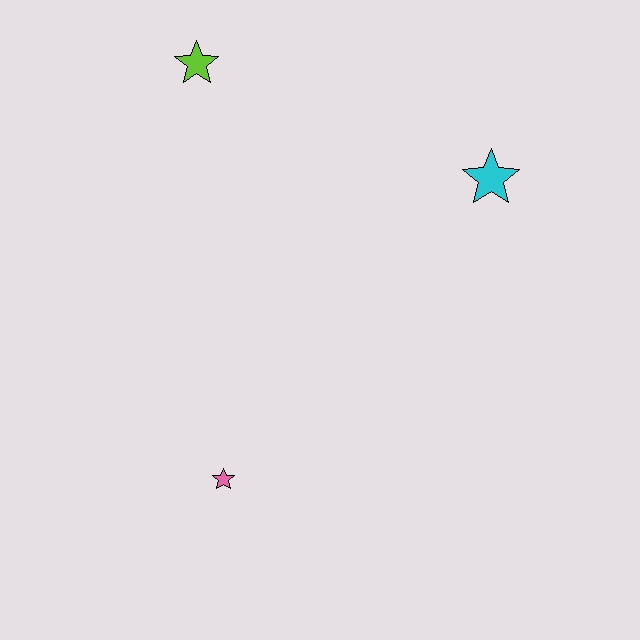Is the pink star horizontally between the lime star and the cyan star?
Yes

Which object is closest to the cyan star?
The lime star is closest to the cyan star.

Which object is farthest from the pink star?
The lime star is farthest from the pink star.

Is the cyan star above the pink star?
Yes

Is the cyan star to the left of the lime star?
No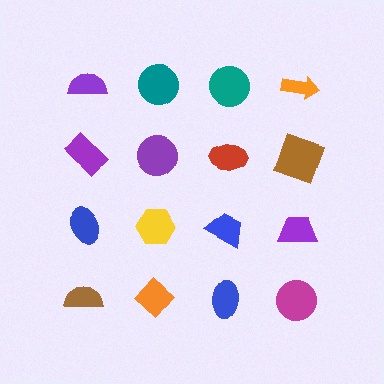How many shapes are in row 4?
4 shapes.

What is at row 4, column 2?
An orange diamond.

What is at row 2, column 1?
A purple rectangle.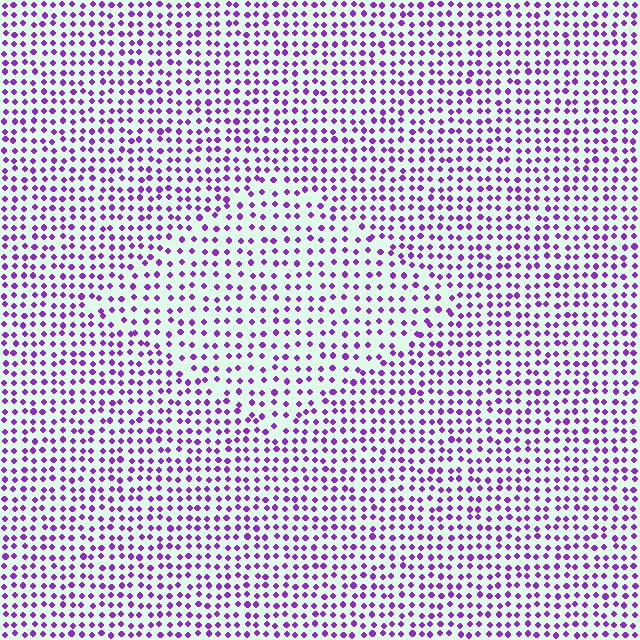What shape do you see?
I see a diamond.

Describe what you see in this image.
The image contains small purple elements arranged at two different densities. A diamond-shaped region is visible where the elements are less densely packed than the surrounding area.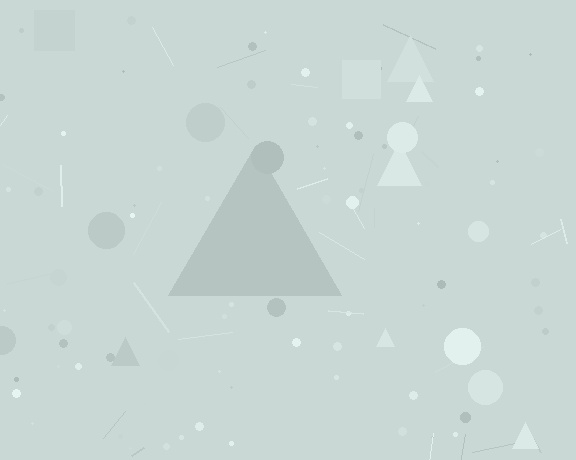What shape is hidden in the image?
A triangle is hidden in the image.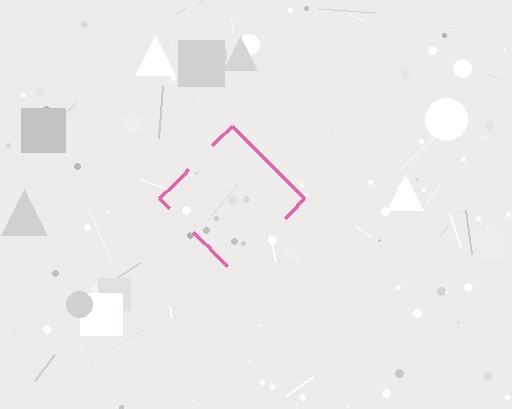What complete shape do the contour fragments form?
The contour fragments form a diamond.